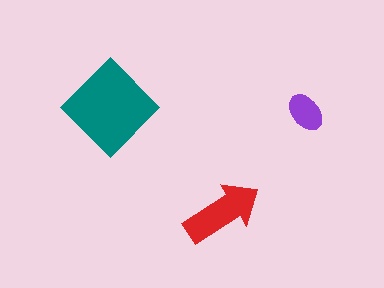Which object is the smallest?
The purple ellipse.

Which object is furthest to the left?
The teal diamond is leftmost.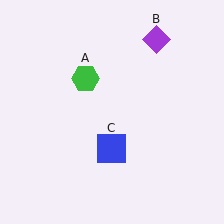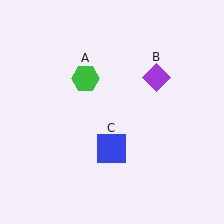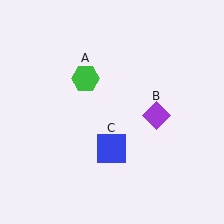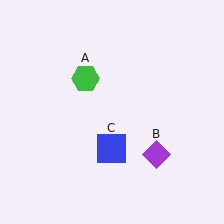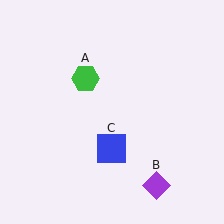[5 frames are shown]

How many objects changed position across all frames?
1 object changed position: purple diamond (object B).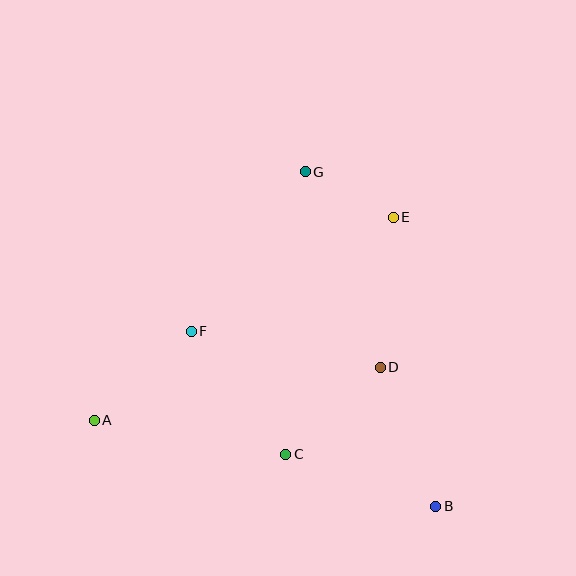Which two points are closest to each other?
Points E and G are closest to each other.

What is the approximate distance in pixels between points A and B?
The distance between A and B is approximately 352 pixels.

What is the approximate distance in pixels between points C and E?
The distance between C and E is approximately 260 pixels.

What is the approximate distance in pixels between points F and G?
The distance between F and G is approximately 197 pixels.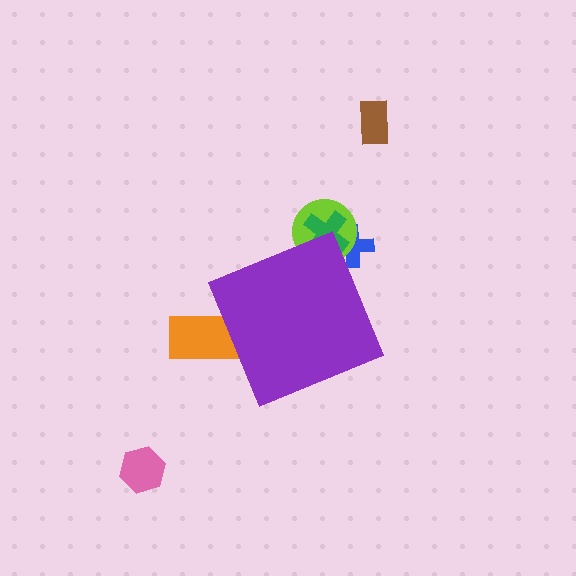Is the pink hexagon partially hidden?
No, the pink hexagon is fully visible.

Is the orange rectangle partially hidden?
Yes, the orange rectangle is partially hidden behind the purple diamond.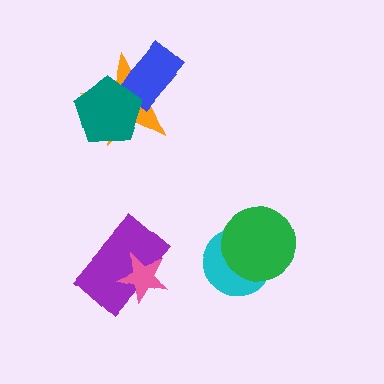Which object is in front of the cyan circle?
The green circle is in front of the cyan circle.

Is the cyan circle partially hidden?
Yes, it is partially covered by another shape.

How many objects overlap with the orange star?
2 objects overlap with the orange star.